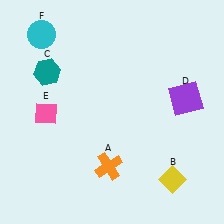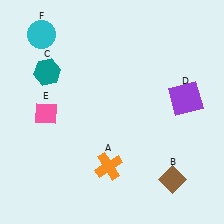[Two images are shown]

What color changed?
The diamond (B) changed from yellow in Image 1 to brown in Image 2.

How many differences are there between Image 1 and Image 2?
There is 1 difference between the two images.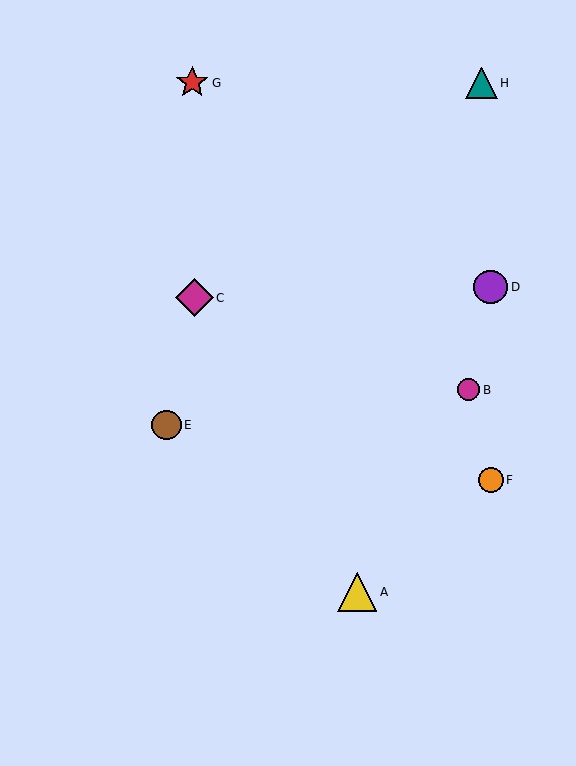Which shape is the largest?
The yellow triangle (labeled A) is the largest.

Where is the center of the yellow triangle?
The center of the yellow triangle is at (357, 592).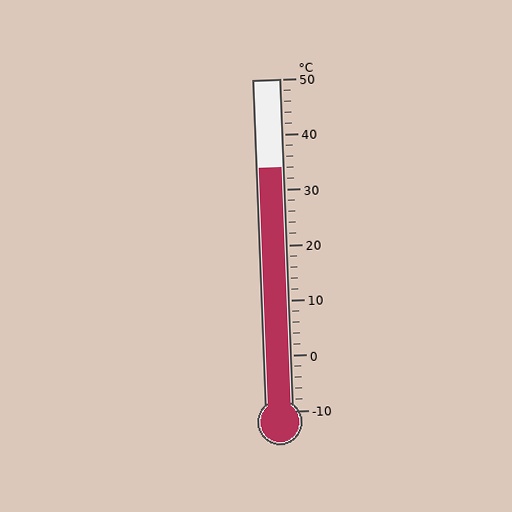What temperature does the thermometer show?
The thermometer shows approximately 34°C.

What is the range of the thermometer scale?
The thermometer scale ranges from -10°C to 50°C.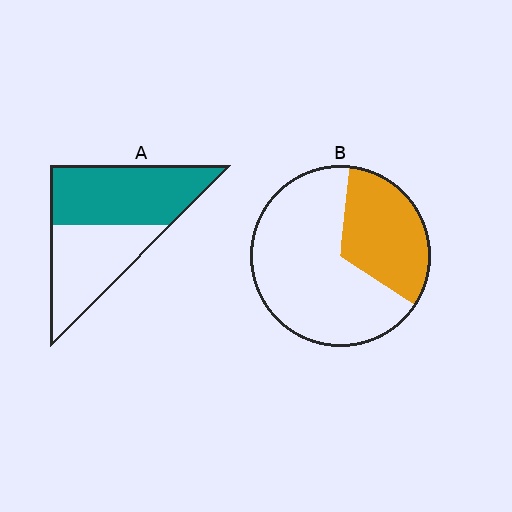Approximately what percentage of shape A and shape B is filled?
A is approximately 55% and B is approximately 35%.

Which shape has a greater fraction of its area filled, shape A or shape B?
Shape A.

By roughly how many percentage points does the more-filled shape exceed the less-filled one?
By roughly 20 percentage points (A over B).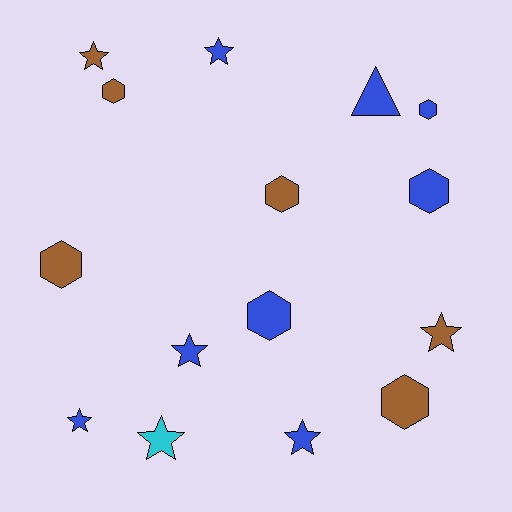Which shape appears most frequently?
Star, with 7 objects.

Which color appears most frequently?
Blue, with 8 objects.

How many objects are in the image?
There are 15 objects.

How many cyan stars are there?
There is 1 cyan star.